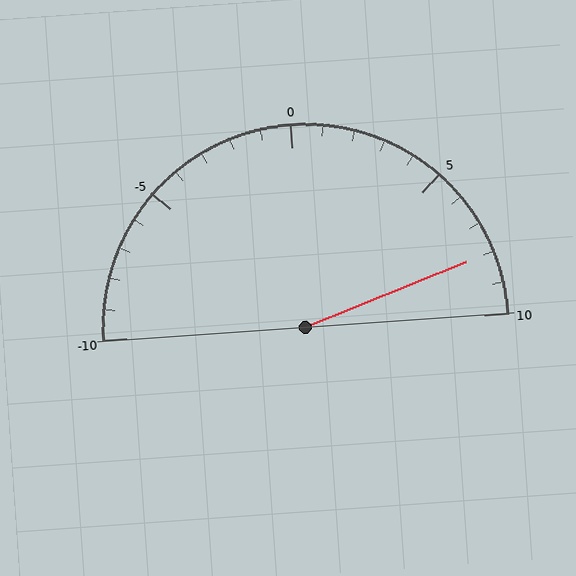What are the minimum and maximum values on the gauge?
The gauge ranges from -10 to 10.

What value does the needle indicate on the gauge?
The needle indicates approximately 8.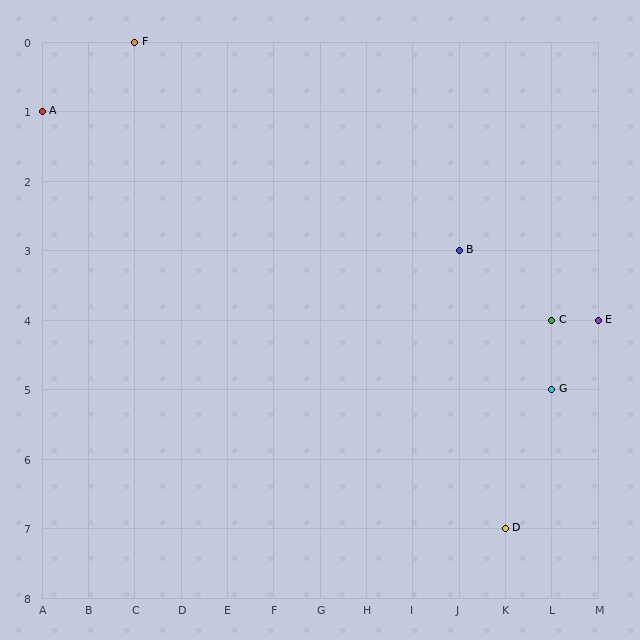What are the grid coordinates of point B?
Point B is at grid coordinates (J, 3).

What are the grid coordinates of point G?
Point G is at grid coordinates (L, 5).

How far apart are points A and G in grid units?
Points A and G are 11 columns and 4 rows apart (about 11.7 grid units diagonally).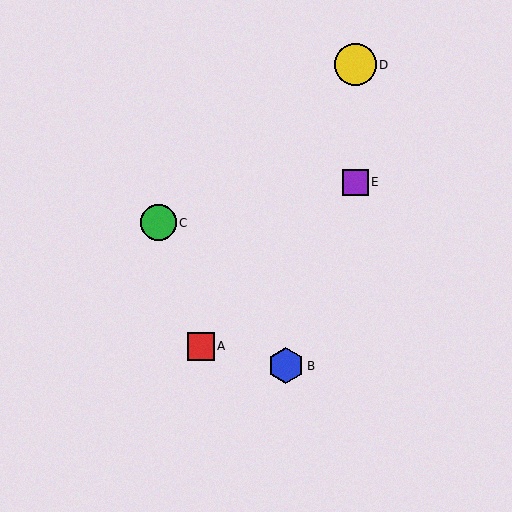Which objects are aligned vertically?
Objects D, E are aligned vertically.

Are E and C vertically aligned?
No, E is at x≈356 and C is at x≈158.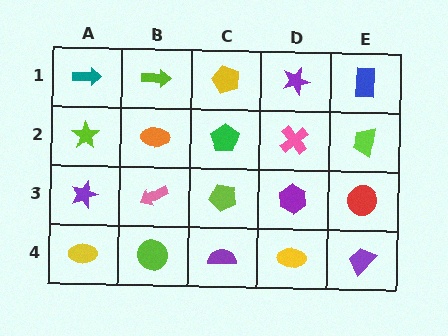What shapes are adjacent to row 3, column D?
A pink cross (row 2, column D), a yellow ellipse (row 4, column D), a lime pentagon (row 3, column C), a red circle (row 3, column E).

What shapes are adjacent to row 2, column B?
A lime arrow (row 1, column B), a pink arrow (row 3, column B), a lime star (row 2, column A), a green pentagon (row 2, column C).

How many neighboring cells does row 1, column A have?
2.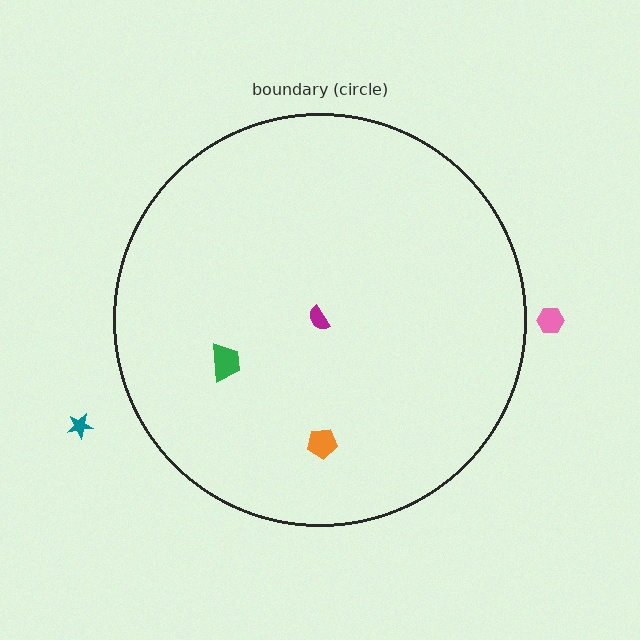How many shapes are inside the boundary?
3 inside, 2 outside.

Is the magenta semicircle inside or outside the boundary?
Inside.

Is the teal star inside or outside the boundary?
Outside.